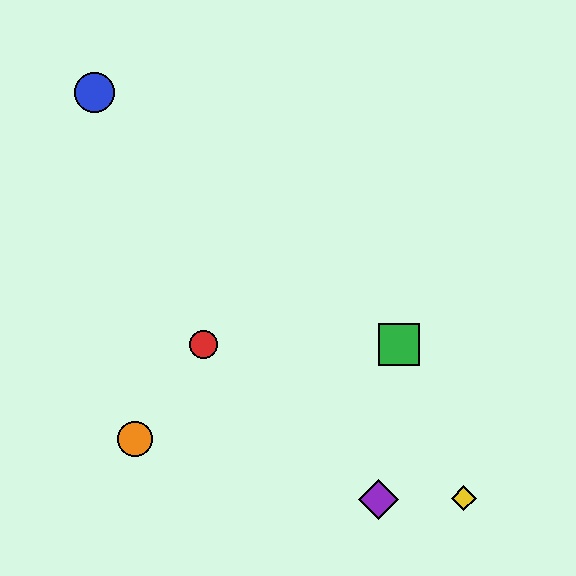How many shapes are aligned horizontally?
2 shapes (the red circle, the green square) are aligned horizontally.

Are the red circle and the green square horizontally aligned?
Yes, both are at y≈344.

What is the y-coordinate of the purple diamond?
The purple diamond is at y≈500.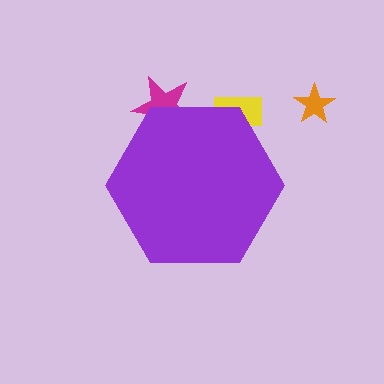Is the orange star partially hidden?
No, the orange star is fully visible.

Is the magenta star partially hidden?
Yes, the magenta star is partially hidden behind the purple hexagon.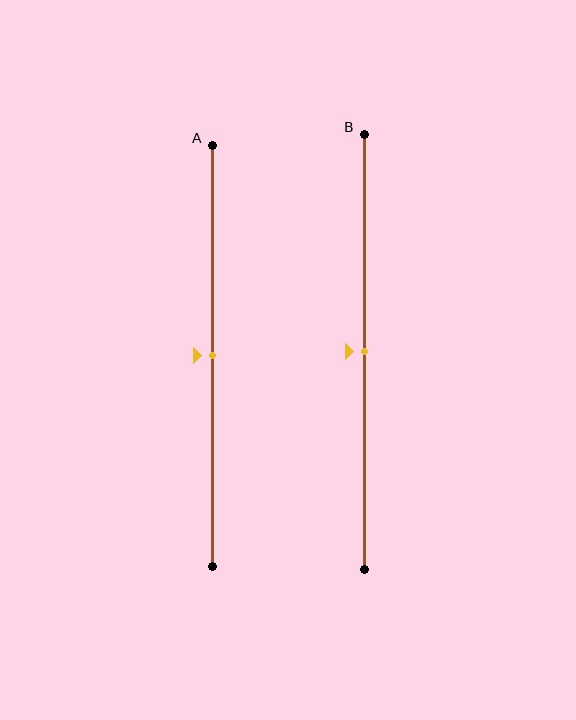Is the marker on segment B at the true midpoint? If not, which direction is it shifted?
Yes, the marker on segment B is at the true midpoint.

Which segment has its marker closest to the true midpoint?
Segment A has its marker closest to the true midpoint.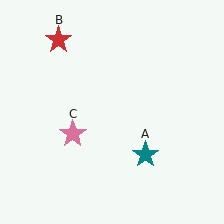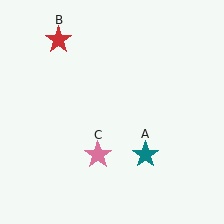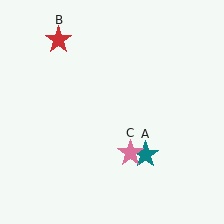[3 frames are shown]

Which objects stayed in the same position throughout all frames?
Teal star (object A) and red star (object B) remained stationary.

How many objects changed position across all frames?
1 object changed position: pink star (object C).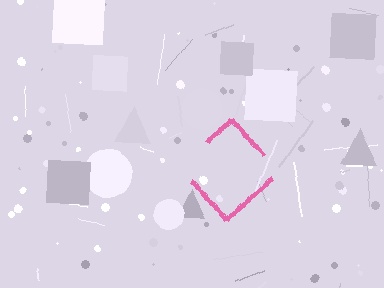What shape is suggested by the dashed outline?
The dashed outline suggests a diamond.